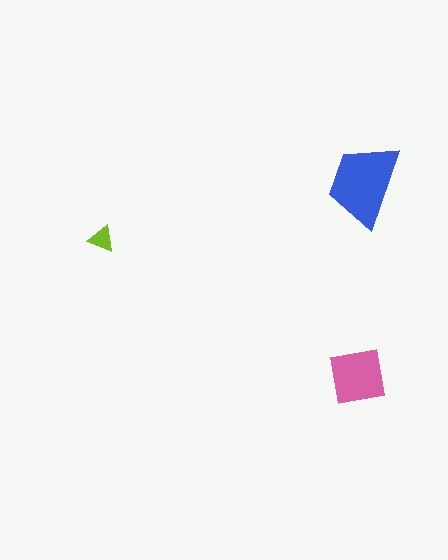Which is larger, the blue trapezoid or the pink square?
The blue trapezoid.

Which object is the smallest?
The lime triangle.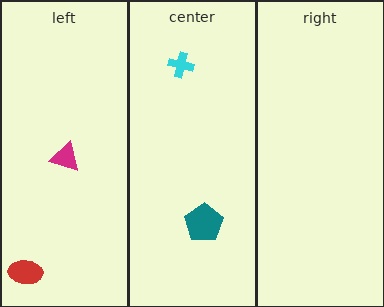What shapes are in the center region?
The teal pentagon, the cyan cross.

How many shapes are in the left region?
2.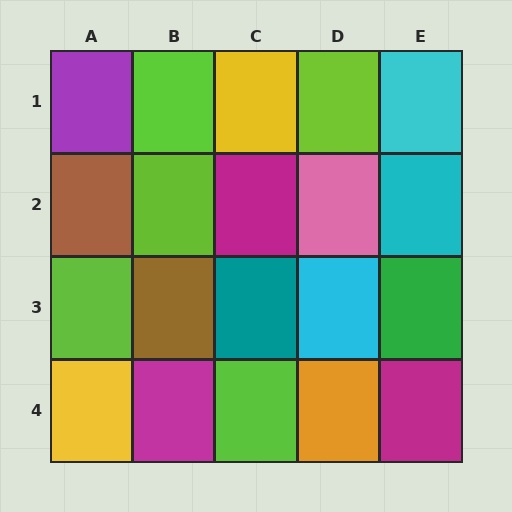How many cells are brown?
2 cells are brown.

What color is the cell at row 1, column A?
Purple.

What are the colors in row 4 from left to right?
Yellow, magenta, lime, orange, magenta.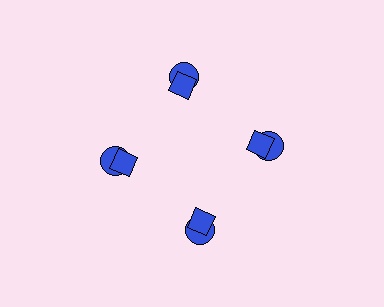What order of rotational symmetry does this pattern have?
This pattern has 4-fold rotational symmetry.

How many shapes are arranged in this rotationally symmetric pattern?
There are 8 shapes, arranged in 4 groups of 2.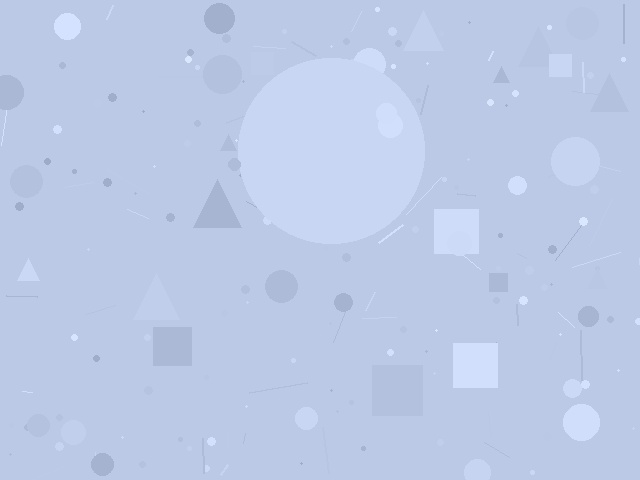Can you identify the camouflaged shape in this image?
The camouflaged shape is a circle.